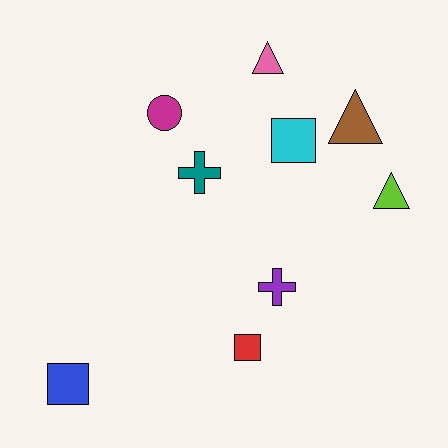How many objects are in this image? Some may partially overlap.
There are 9 objects.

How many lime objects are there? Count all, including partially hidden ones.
There is 1 lime object.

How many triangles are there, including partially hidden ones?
There are 3 triangles.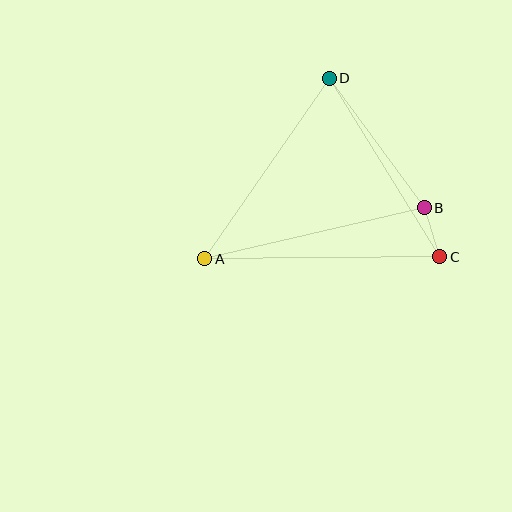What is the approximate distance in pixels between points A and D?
The distance between A and D is approximately 219 pixels.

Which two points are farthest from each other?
Points A and C are farthest from each other.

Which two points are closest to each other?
Points B and C are closest to each other.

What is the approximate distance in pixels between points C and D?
The distance between C and D is approximately 210 pixels.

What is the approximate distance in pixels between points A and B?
The distance between A and B is approximately 226 pixels.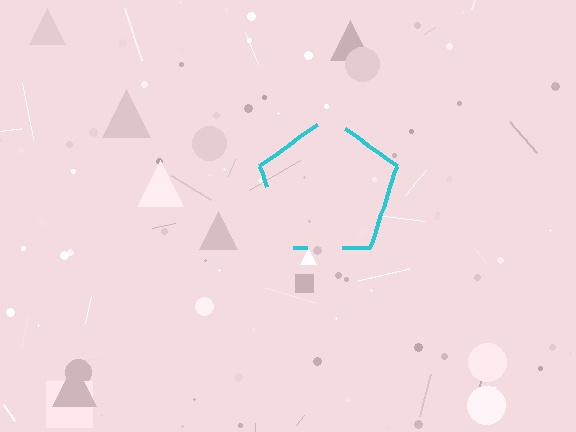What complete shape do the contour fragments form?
The contour fragments form a pentagon.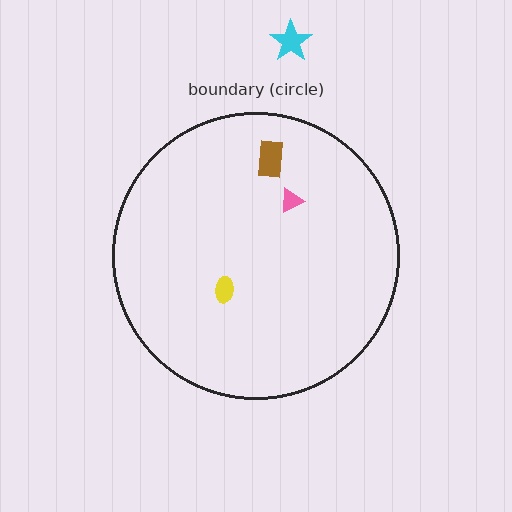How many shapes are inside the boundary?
3 inside, 1 outside.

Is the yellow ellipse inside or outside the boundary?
Inside.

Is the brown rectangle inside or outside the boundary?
Inside.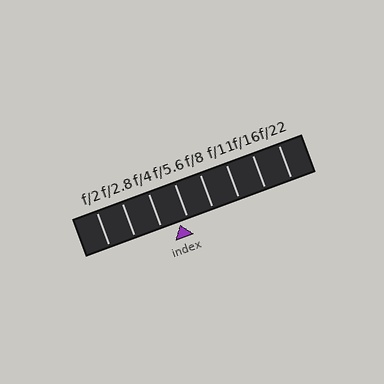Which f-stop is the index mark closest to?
The index mark is closest to f/5.6.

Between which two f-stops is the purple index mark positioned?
The index mark is between f/4 and f/5.6.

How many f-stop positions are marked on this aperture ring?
There are 8 f-stop positions marked.